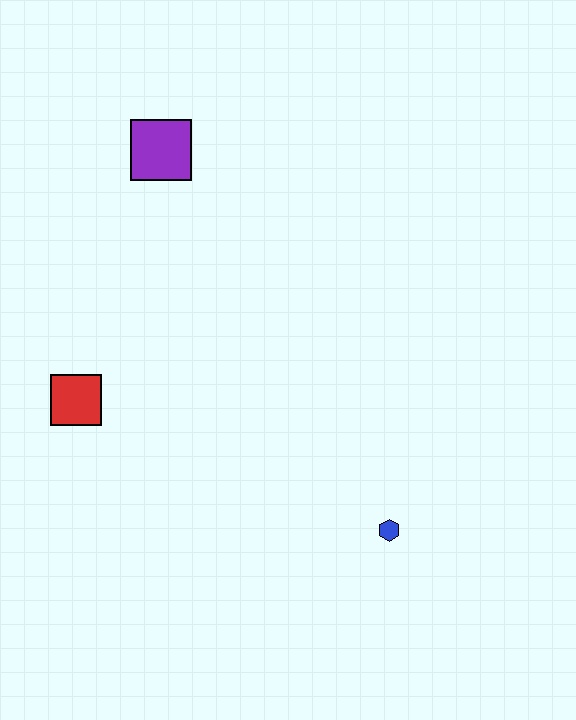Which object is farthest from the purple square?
The blue hexagon is farthest from the purple square.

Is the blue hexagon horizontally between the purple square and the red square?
No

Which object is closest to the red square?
The purple square is closest to the red square.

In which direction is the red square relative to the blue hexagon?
The red square is to the left of the blue hexagon.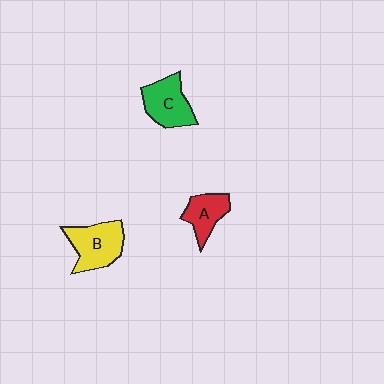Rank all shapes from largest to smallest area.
From largest to smallest: B (yellow), C (green), A (red).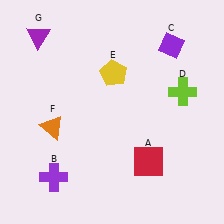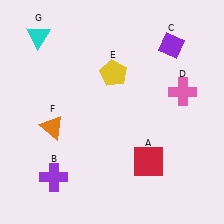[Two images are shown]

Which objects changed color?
D changed from lime to pink. G changed from purple to cyan.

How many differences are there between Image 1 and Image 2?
There are 2 differences between the two images.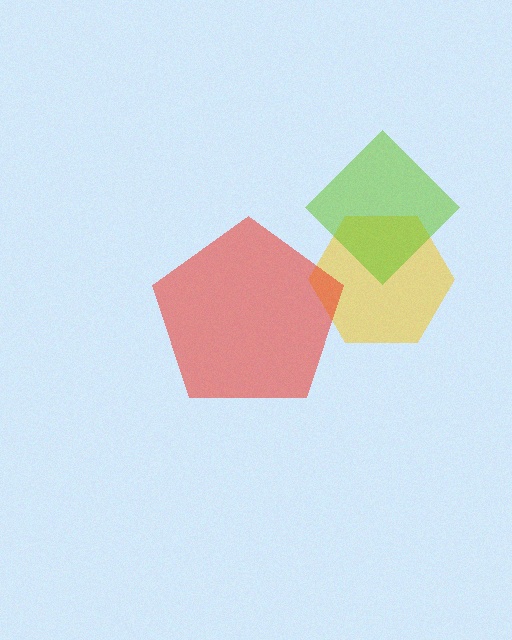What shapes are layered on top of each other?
The layered shapes are: a yellow hexagon, a lime diamond, a red pentagon.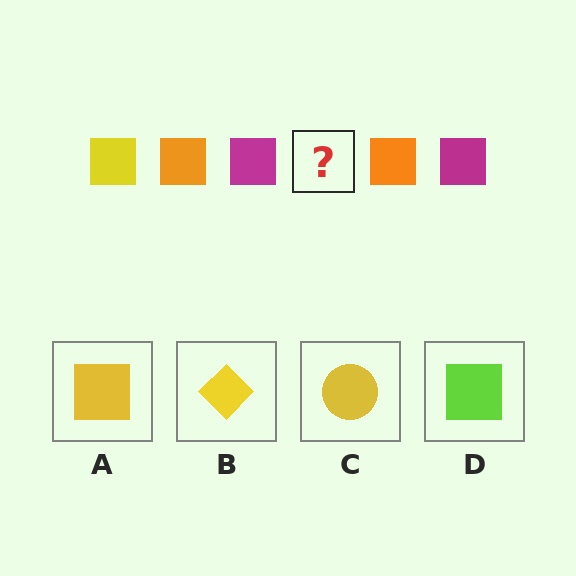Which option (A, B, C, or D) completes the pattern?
A.